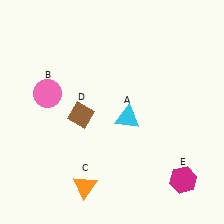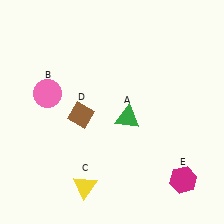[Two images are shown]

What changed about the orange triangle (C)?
In Image 1, C is orange. In Image 2, it changed to yellow.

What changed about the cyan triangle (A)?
In Image 1, A is cyan. In Image 2, it changed to green.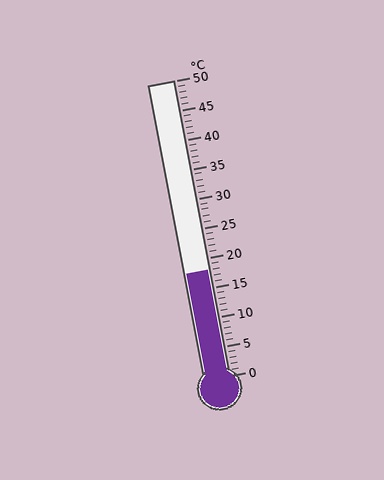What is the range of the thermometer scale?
The thermometer scale ranges from 0°C to 50°C.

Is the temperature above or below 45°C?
The temperature is below 45°C.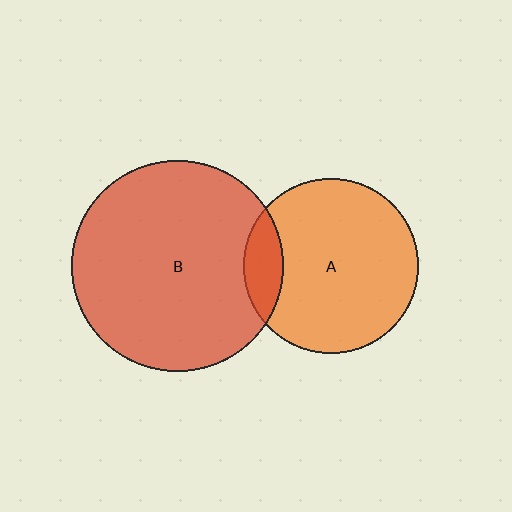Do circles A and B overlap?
Yes.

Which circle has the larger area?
Circle B (red).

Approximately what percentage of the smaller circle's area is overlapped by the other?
Approximately 15%.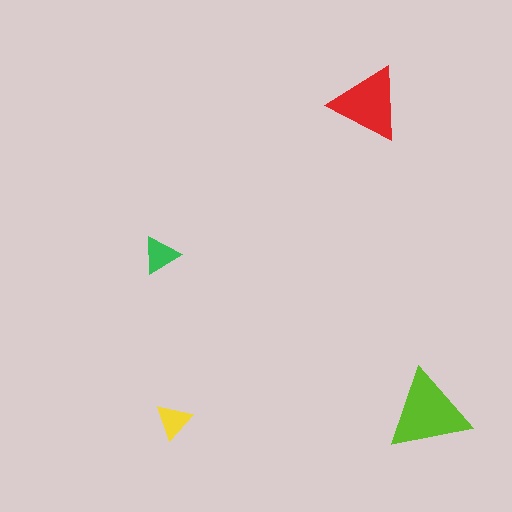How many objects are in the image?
There are 4 objects in the image.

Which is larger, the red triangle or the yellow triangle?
The red one.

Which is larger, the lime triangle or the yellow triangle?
The lime one.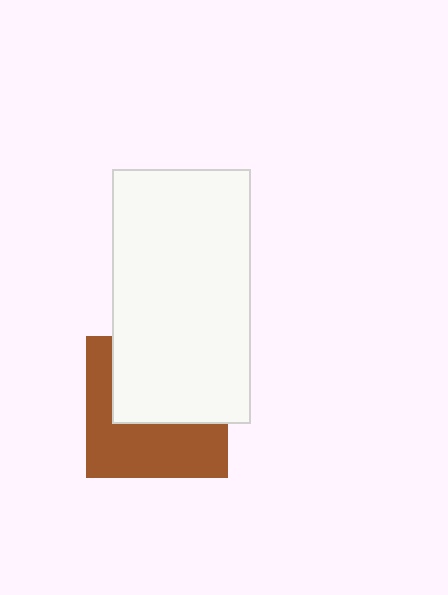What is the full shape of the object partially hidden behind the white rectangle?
The partially hidden object is a brown square.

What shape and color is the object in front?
The object in front is a white rectangle.